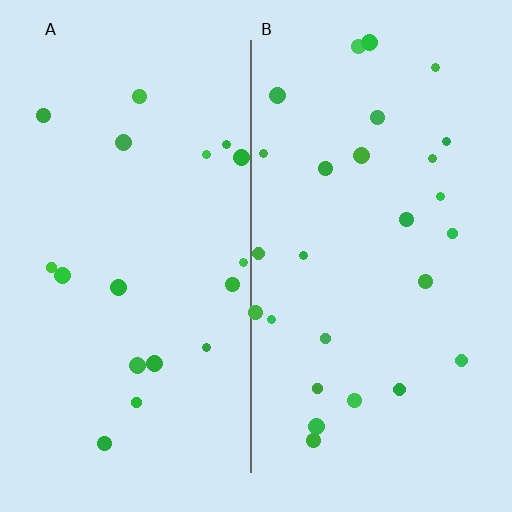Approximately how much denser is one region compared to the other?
Approximately 1.5× — region B over region A.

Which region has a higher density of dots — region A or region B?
B (the right).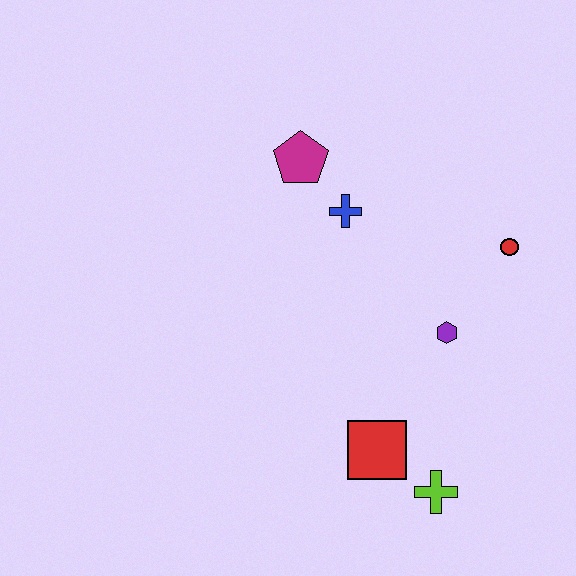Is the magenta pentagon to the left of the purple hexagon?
Yes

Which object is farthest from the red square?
The magenta pentagon is farthest from the red square.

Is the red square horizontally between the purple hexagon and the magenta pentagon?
Yes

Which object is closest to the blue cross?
The magenta pentagon is closest to the blue cross.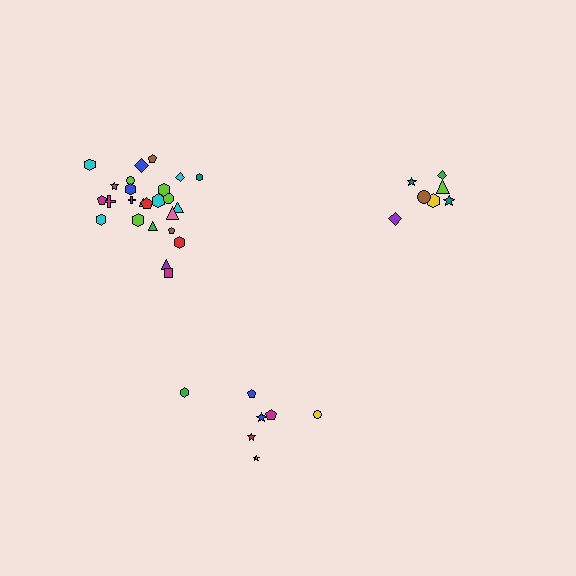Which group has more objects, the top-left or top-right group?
The top-left group.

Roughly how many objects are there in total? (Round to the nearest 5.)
Roughly 40 objects in total.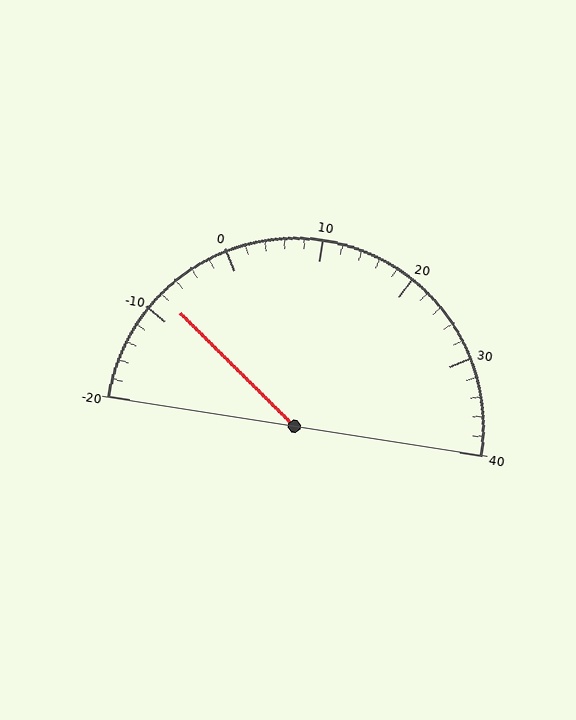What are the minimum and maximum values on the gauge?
The gauge ranges from -20 to 40.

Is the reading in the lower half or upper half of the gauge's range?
The reading is in the lower half of the range (-20 to 40).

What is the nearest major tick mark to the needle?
The nearest major tick mark is -10.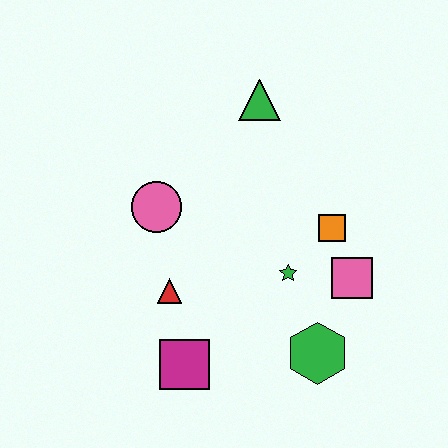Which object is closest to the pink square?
The orange square is closest to the pink square.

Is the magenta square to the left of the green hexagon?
Yes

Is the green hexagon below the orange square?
Yes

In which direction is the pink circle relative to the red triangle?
The pink circle is above the red triangle.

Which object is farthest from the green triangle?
The magenta square is farthest from the green triangle.